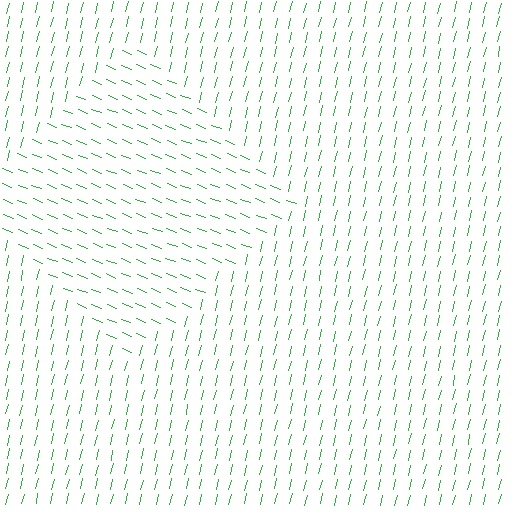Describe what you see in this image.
The image is filled with small green line segments. A diamond region in the image has lines oriented differently from the surrounding lines, creating a visible texture boundary.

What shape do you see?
I see a diamond.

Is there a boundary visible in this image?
Yes, there is a texture boundary formed by a change in line orientation.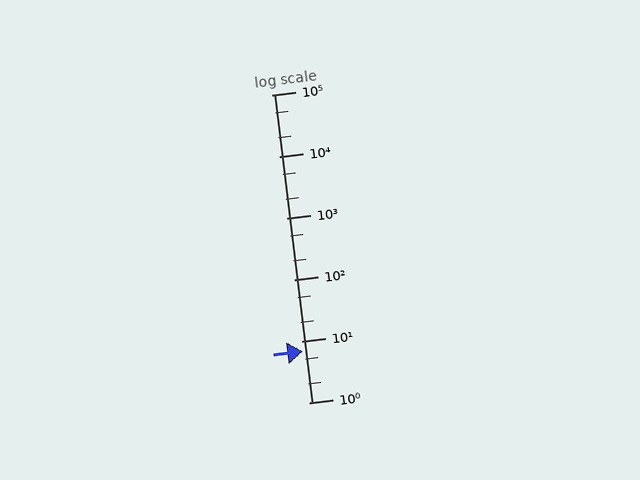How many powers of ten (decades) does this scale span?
The scale spans 5 decades, from 1 to 100000.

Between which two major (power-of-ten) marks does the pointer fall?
The pointer is between 1 and 10.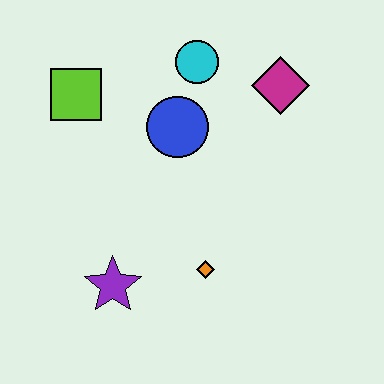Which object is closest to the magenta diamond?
The cyan circle is closest to the magenta diamond.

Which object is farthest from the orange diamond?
The lime square is farthest from the orange diamond.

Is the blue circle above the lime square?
No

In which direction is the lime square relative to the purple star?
The lime square is above the purple star.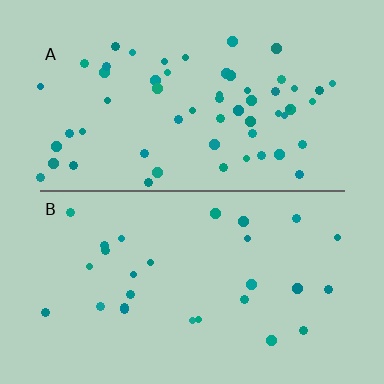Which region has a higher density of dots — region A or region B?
A (the top).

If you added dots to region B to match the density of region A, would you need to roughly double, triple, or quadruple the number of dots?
Approximately double.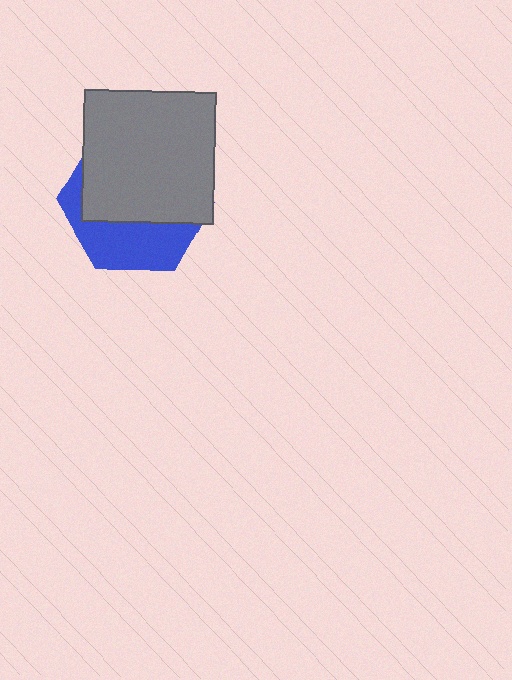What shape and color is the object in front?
The object in front is a gray square.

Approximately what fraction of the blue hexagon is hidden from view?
Roughly 63% of the blue hexagon is hidden behind the gray square.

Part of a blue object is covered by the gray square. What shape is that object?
It is a hexagon.